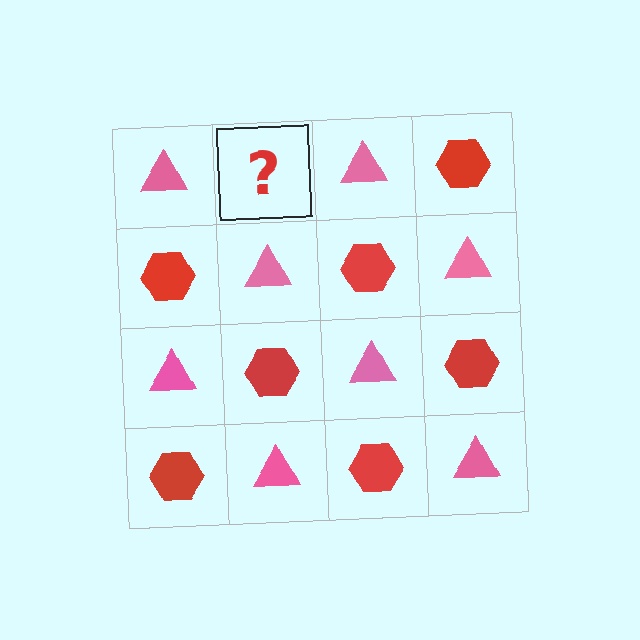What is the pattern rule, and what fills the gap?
The rule is that it alternates pink triangle and red hexagon in a checkerboard pattern. The gap should be filled with a red hexagon.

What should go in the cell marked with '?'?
The missing cell should contain a red hexagon.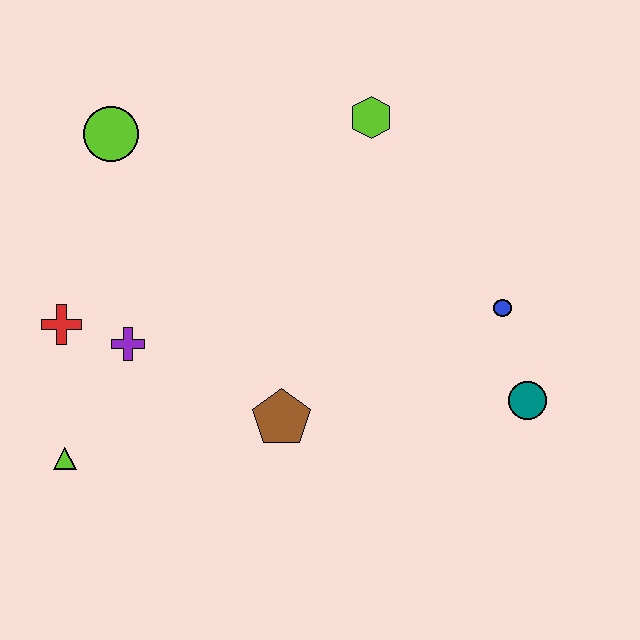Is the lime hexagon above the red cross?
Yes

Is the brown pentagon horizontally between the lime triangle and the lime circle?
No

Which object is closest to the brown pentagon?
The purple cross is closest to the brown pentagon.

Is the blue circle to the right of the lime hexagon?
Yes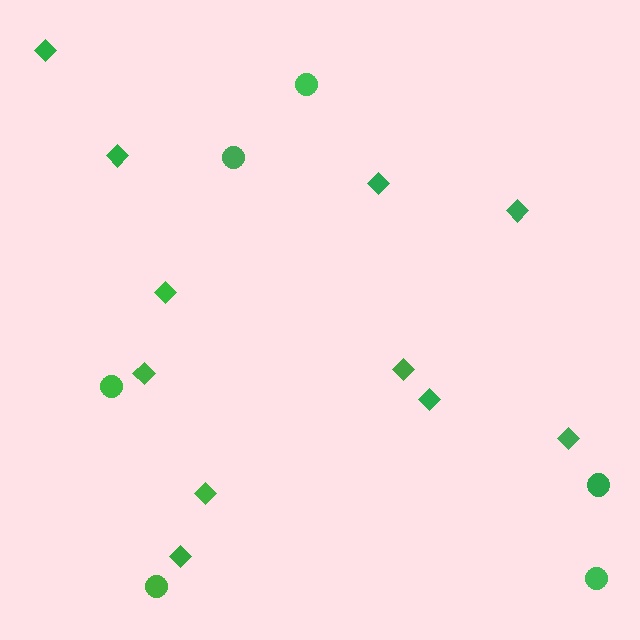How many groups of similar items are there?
There are 2 groups: one group of diamonds (11) and one group of circles (6).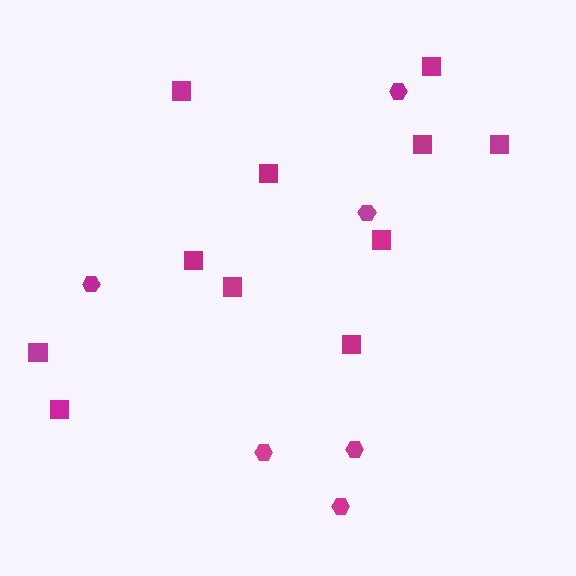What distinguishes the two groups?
There are 2 groups: one group of hexagons (6) and one group of squares (11).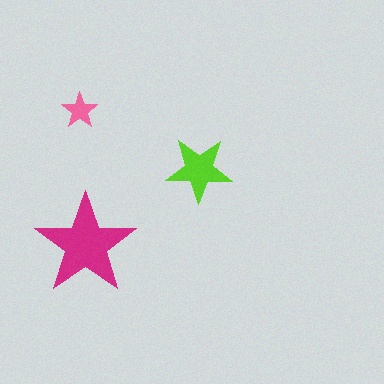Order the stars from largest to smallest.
the magenta one, the lime one, the pink one.